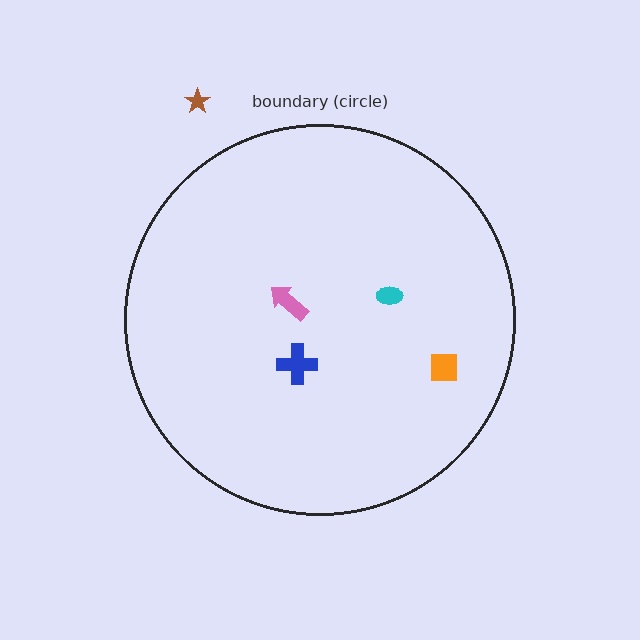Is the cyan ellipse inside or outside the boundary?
Inside.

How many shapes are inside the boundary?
4 inside, 1 outside.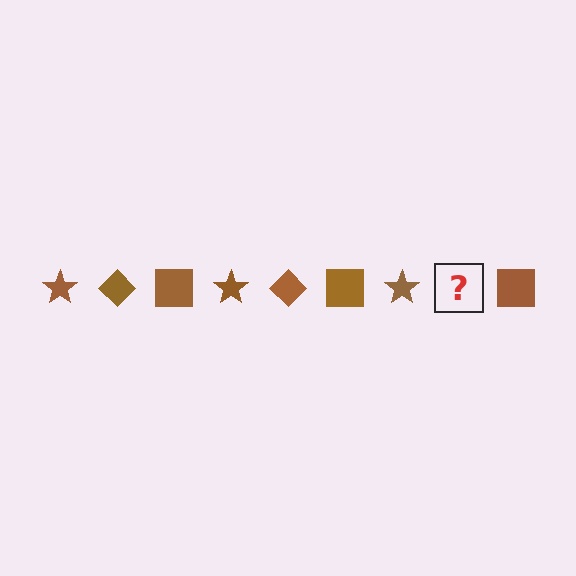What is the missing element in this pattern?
The missing element is a brown diamond.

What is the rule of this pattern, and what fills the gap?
The rule is that the pattern cycles through star, diamond, square shapes in brown. The gap should be filled with a brown diamond.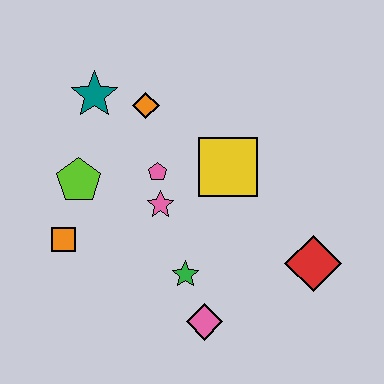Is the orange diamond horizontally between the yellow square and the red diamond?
No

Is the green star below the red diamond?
Yes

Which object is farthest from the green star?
The teal star is farthest from the green star.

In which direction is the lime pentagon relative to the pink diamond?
The lime pentagon is above the pink diamond.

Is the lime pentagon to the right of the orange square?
Yes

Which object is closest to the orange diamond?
The teal star is closest to the orange diamond.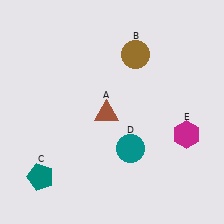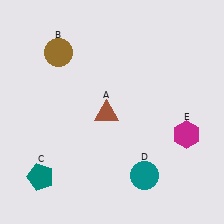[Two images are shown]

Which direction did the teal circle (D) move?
The teal circle (D) moved down.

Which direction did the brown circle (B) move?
The brown circle (B) moved left.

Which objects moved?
The objects that moved are: the brown circle (B), the teal circle (D).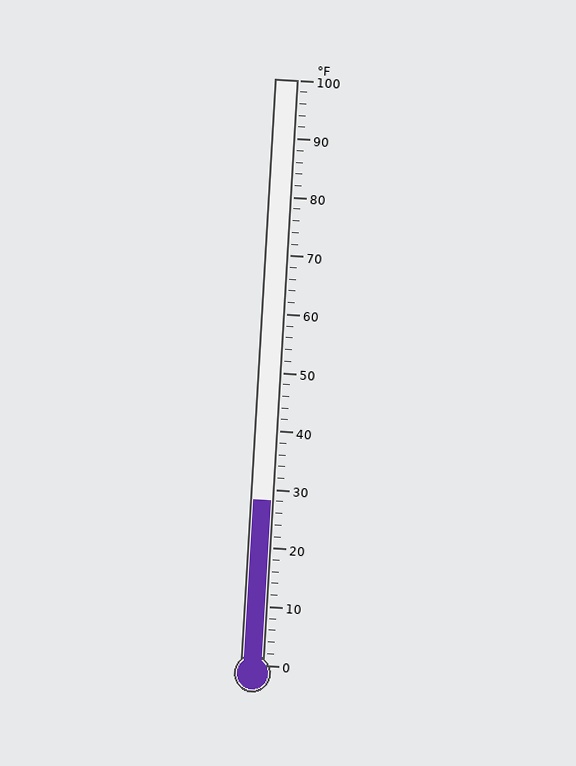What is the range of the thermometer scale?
The thermometer scale ranges from 0°F to 100°F.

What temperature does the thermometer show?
The thermometer shows approximately 28°F.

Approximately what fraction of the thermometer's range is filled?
The thermometer is filled to approximately 30% of its range.